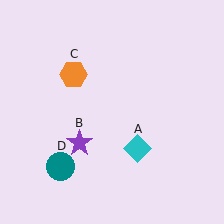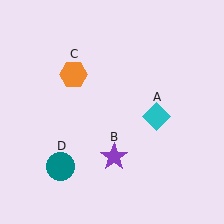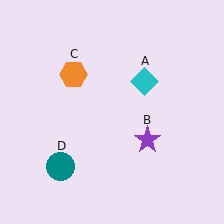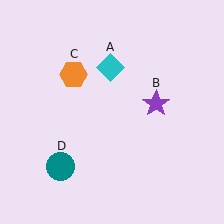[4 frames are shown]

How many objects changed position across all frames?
2 objects changed position: cyan diamond (object A), purple star (object B).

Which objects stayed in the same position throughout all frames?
Orange hexagon (object C) and teal circle (object D) remained stationary.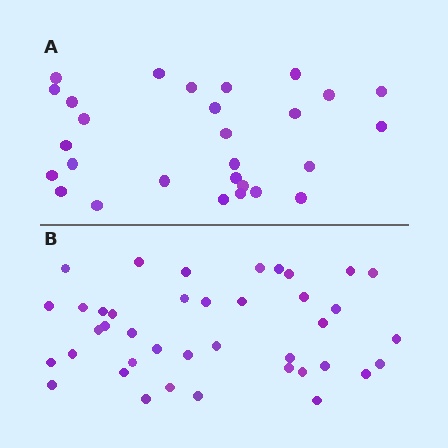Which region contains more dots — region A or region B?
Region B (the bottom region) has more dots.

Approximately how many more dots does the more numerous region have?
Region B has roughly 12 or so more dots than region A.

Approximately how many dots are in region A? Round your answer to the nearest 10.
About 30 dots. (The exact count is 28, which rounds to 30.)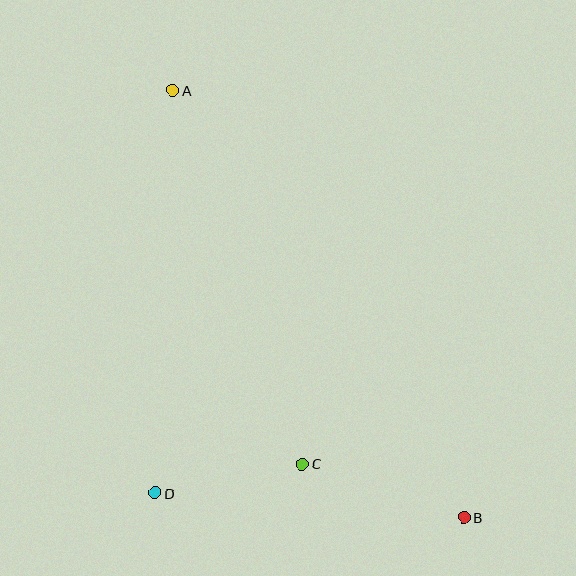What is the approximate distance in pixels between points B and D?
The distance between B and D is approximately 310 pixels.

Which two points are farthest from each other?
Points A and B are farthest from each other.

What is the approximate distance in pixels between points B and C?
The distance between B and C is approximately 170 pixels.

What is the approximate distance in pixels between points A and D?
The distance between A and D is approximately 403 pixels.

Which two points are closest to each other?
Points C and D are closest to each other.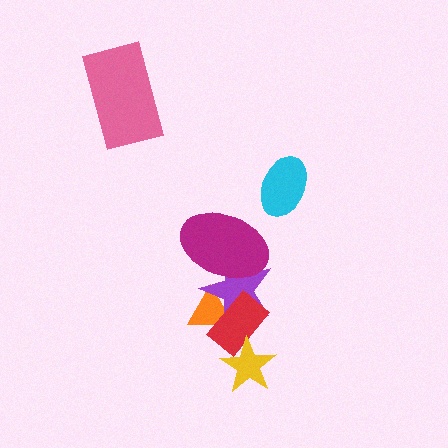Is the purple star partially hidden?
Yes, it is partially covered by another shape.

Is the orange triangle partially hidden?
Yes, it is partially covered by another shape.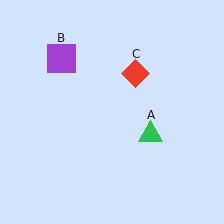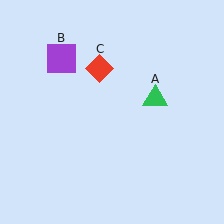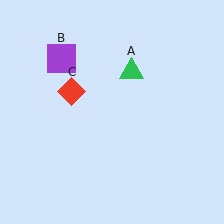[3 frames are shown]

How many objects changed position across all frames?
2 objects changed position: green triangle (object A), red diamond (object C).